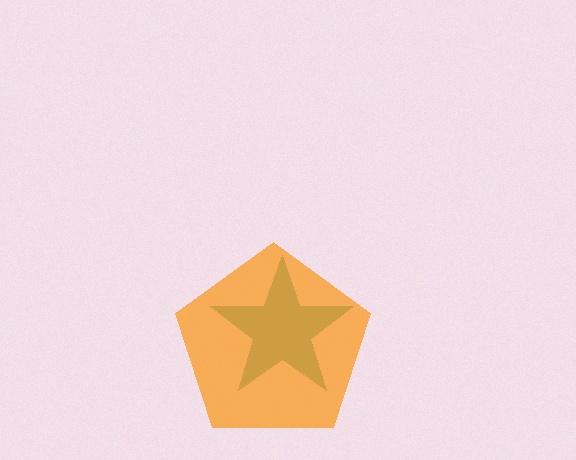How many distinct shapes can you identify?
There are 2 distinct shapes: a teal star, an orange pentagon.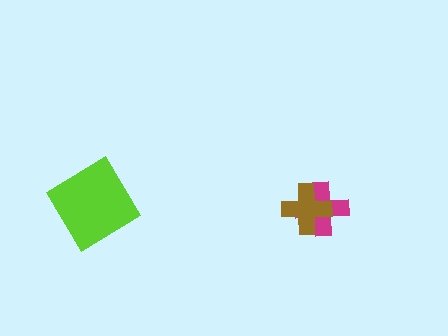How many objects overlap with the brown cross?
1 object overlaps with the brown cross.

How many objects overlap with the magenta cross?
1 object overlaps with the magenta cross.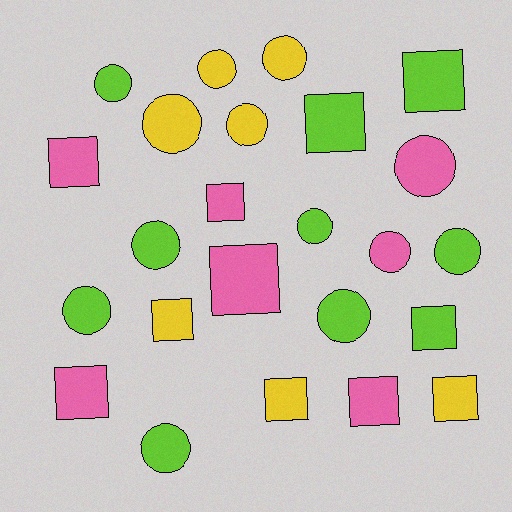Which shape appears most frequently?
Circle, with 13 objects.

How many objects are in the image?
There are 24 objects.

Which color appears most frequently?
Lime, with 10 objects.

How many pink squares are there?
There are 5 pink squares.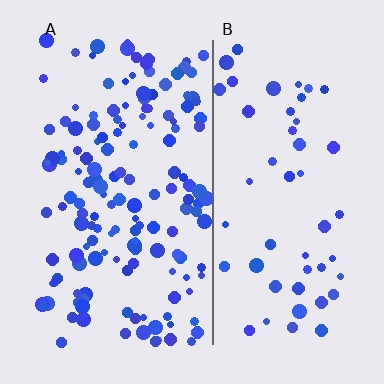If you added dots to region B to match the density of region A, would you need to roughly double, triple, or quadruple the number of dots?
Approximately triple.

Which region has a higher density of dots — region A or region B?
A (the left).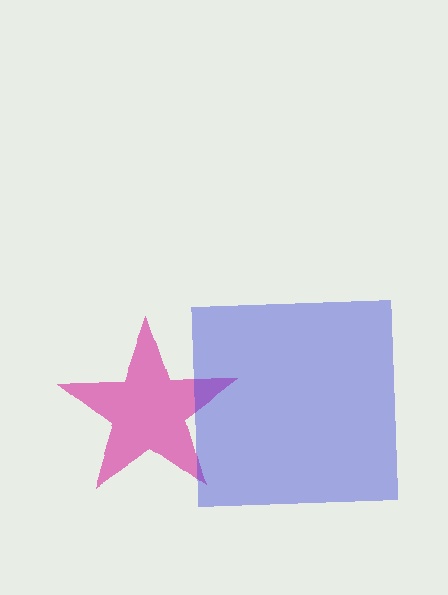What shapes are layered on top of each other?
The layered shapes are: a magenta star, a blue square.